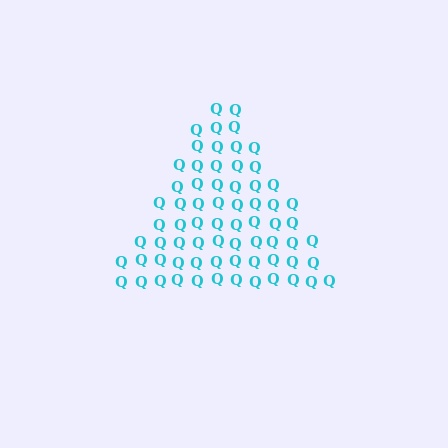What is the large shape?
The large shape is a triangle.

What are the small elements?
The small elements are letter Q's.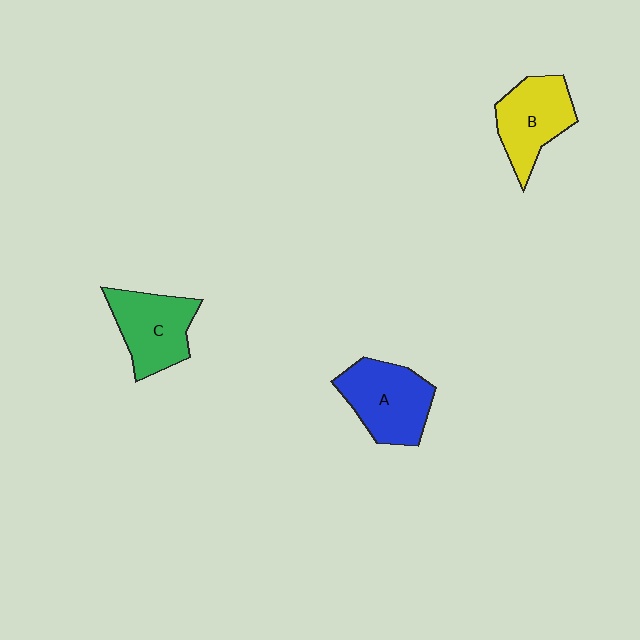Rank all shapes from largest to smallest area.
From largest to smallest: A (blue), C (green), B (yellow).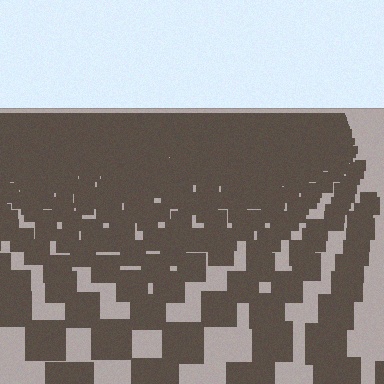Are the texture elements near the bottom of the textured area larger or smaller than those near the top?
Larger. Near the bottom, elements are closer to the viewer and appear at a bigger on-screen size.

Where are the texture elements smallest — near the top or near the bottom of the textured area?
Near the top.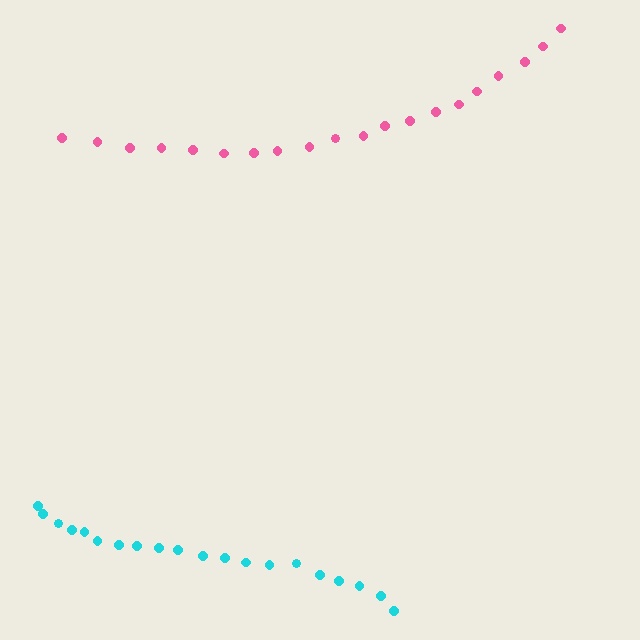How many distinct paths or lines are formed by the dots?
There are 2 distinct paths.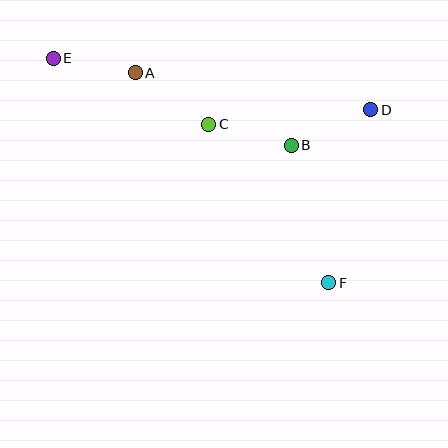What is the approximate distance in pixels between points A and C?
The distance between A and C is approximately 90 pixels.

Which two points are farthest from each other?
Points E and F are farthest from each other.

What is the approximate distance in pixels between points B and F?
The distance between B and F is approximately 142 pixels.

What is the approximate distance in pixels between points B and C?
The distance between B and C is approximately 85 pixels.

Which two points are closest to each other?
Points A and E are closest to each other.